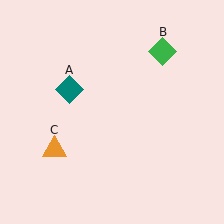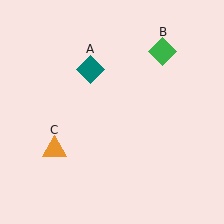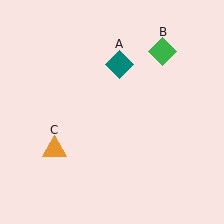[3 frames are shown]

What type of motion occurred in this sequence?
The teal diamond (object A) rotated clockwise around the center of the scene.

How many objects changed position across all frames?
1 object changed position: teal diamond (object A).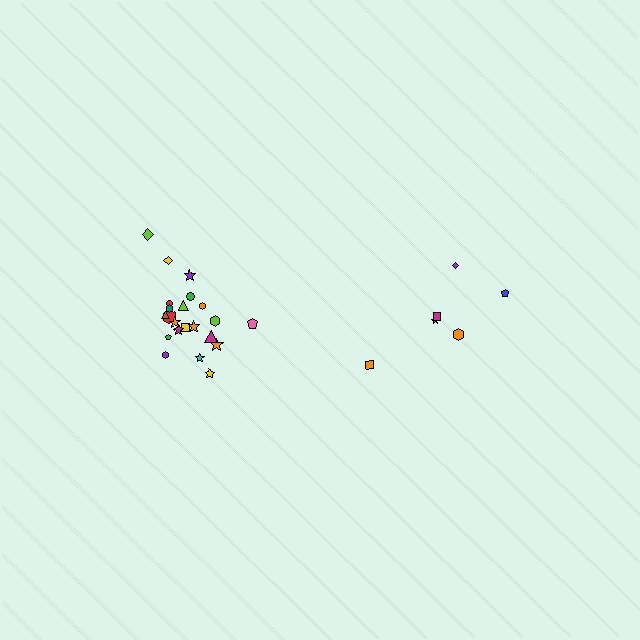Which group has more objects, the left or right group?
The left group.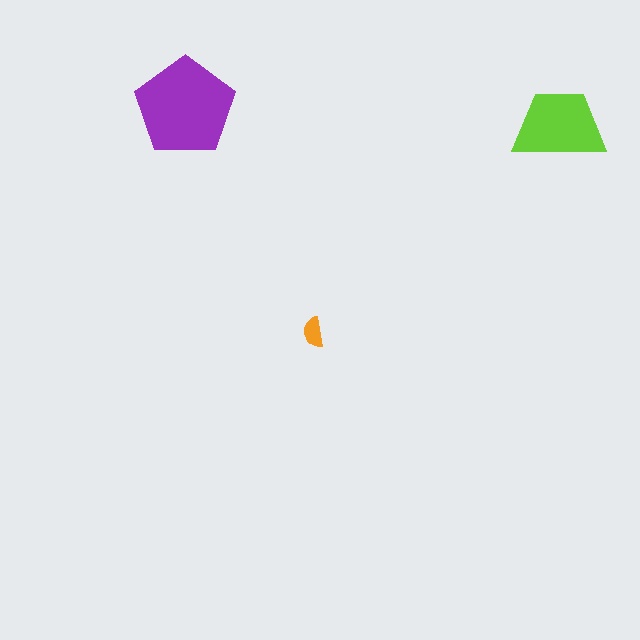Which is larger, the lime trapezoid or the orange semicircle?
The lime trapezoid.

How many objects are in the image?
There are 3 objects in the image.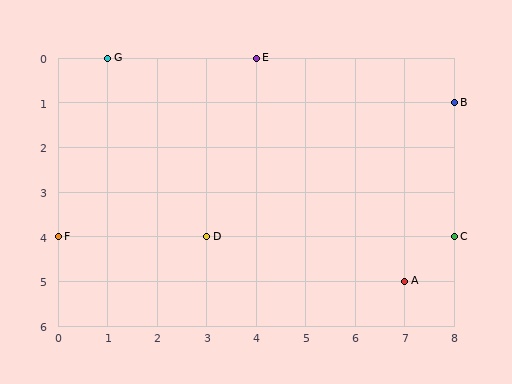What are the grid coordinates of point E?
Point E is at grid coordinates (4, 0).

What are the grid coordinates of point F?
Point F is at grid coordinates (0, 4).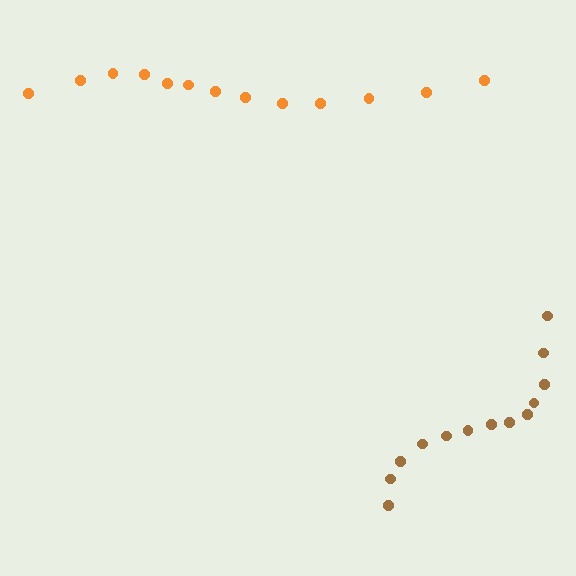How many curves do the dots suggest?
There are 2 distinct paths.